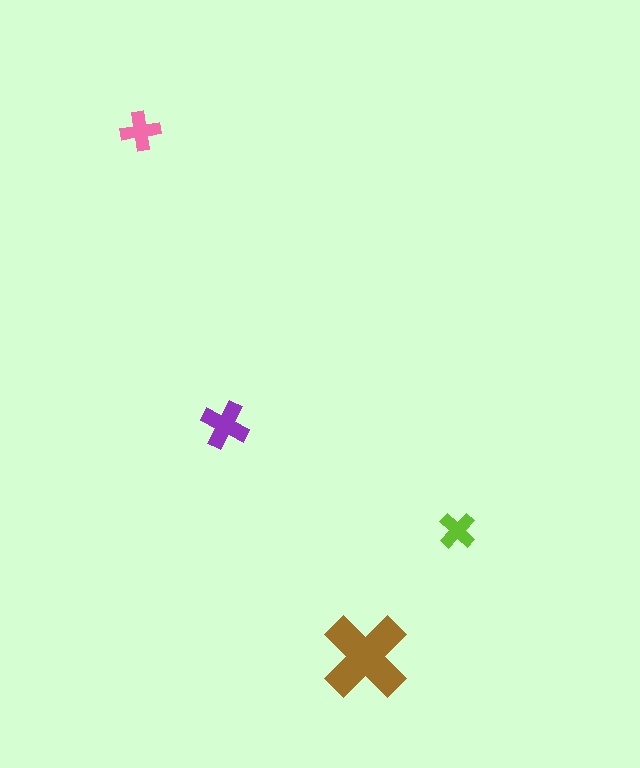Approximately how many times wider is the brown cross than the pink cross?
About 2 times wider.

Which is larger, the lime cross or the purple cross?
The purple one.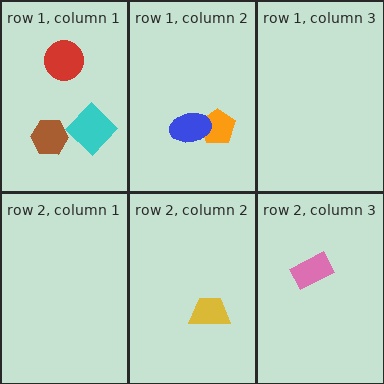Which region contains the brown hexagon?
The row 1, column 1 region.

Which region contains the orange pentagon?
The row 1, column 2 region.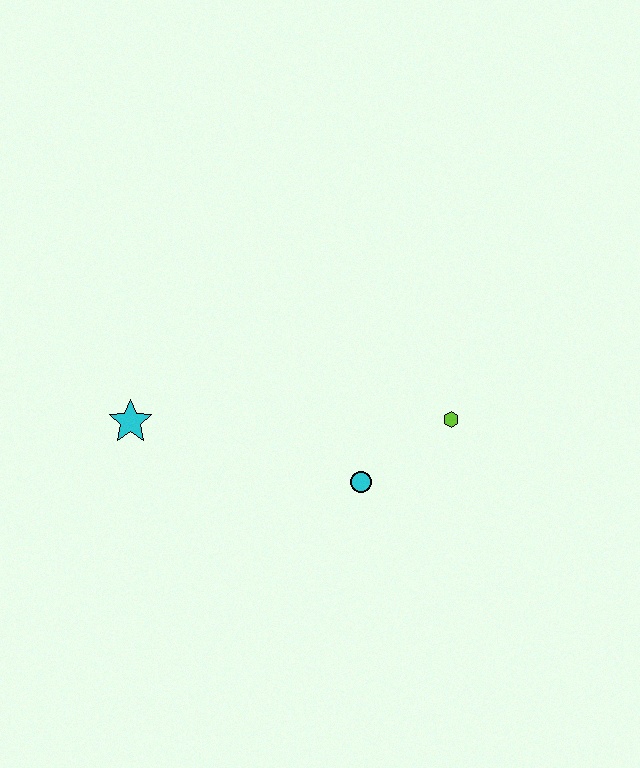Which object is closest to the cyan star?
The cyan circle is closest to the cyan star.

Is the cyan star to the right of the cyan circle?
No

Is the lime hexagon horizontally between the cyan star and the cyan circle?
No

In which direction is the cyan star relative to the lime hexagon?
The cyan star is to the left of the lime hexagon.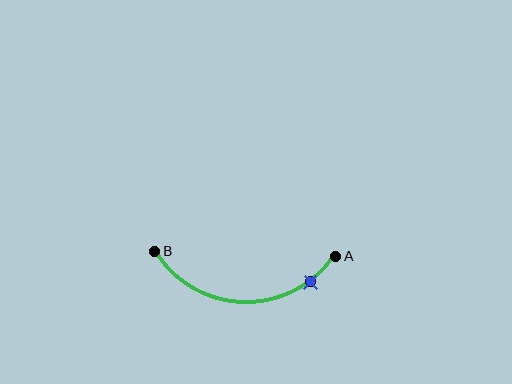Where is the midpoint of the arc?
The arc midpoint is the point on the curve farthest from the straight line joining A and B. It sits below that line.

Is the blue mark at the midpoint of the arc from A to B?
No. The blue mark lies on the arc but is closer to endpoint A. The arc midpoint would be at the point on the curve equidistant along the arc from both A and B.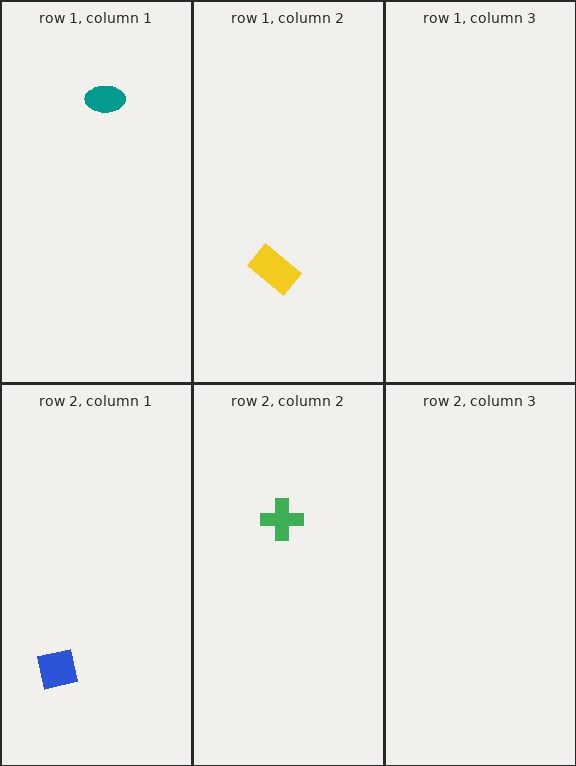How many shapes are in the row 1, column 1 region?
1.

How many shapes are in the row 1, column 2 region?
1.